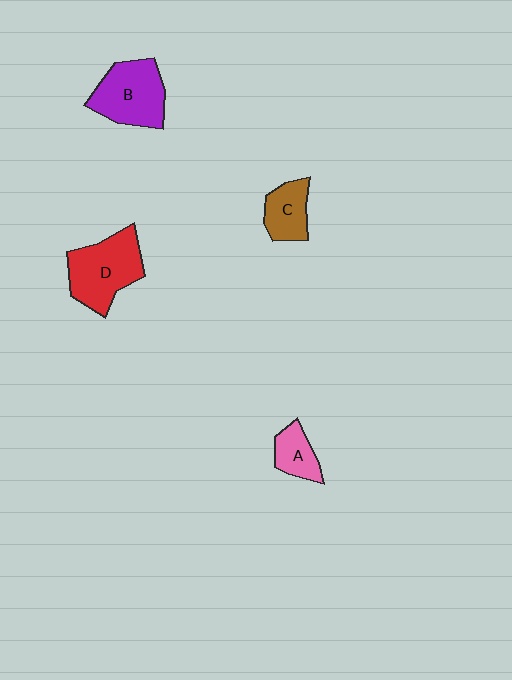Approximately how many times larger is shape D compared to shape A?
Approximately 2.3 times.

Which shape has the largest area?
Shape D (red).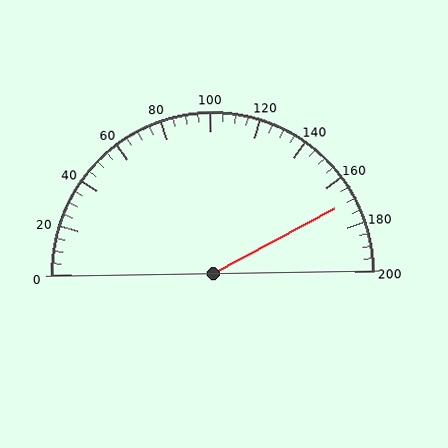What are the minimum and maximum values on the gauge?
The gauge ranges from 0 to 200.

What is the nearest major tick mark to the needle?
The nearest major tick mark is 160.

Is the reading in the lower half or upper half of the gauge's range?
The reading is in the upper half of the range (0 to 200).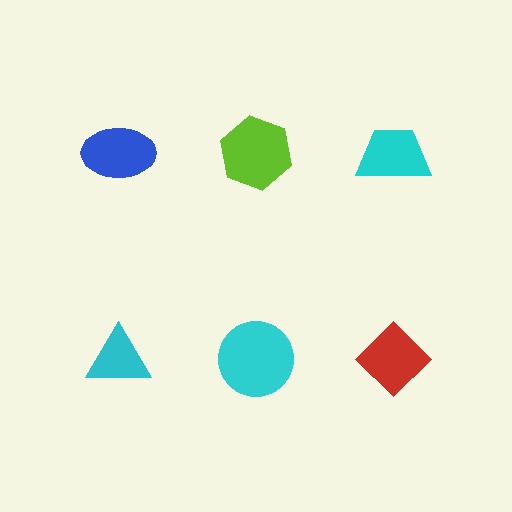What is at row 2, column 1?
A cyan triangle.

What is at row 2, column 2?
A cyan circle.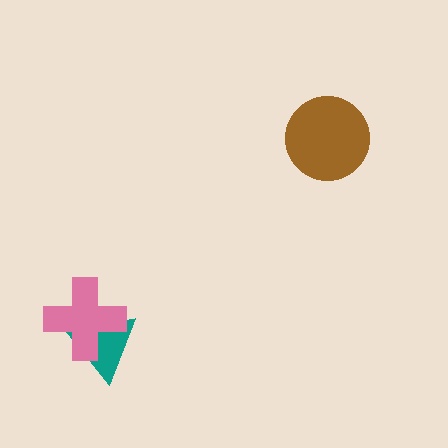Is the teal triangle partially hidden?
Yes, it is partially covered by another shape.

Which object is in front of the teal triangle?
The pink cross is in front of the teal triangle.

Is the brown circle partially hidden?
No, no other shape covers it.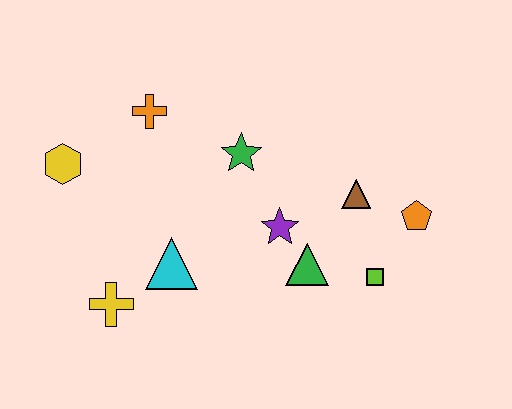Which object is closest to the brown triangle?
The orange pentagon is closest to the brown triangle.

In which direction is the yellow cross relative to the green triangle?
The yellow cross is to the left of the green triangle.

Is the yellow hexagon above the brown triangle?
Yes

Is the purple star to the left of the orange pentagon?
Yes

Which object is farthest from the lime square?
The yellow hexagon is farthest from the lime square.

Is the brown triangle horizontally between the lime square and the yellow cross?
Yes